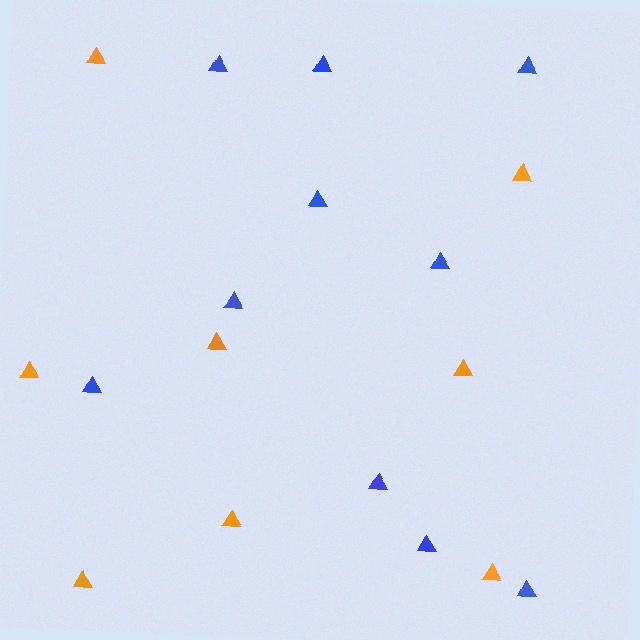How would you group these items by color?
There are 2 groups: one group of blue triangles (10) and one group of orange triangles (8).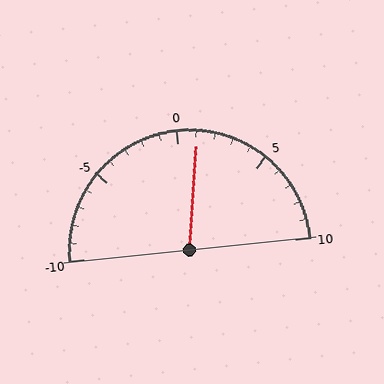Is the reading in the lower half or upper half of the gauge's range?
The reading is in the upper half of the range (-10 to 10).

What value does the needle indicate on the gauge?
The needle indicates approximately 1.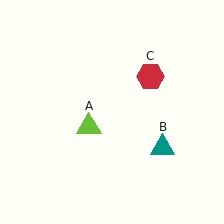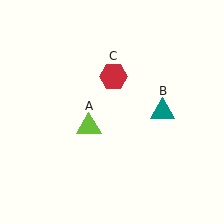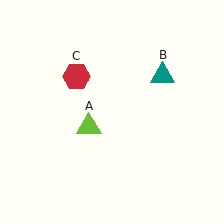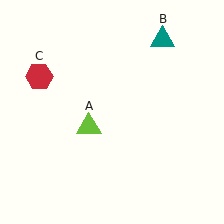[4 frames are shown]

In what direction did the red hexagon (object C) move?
The red hexagon (object C) moved left.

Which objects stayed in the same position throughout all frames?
Lime triangle (object A) remained stationary.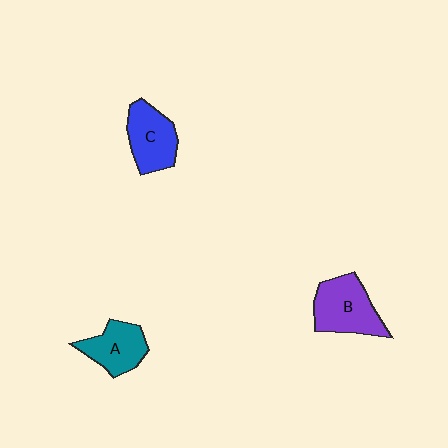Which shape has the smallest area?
Shape A (teal).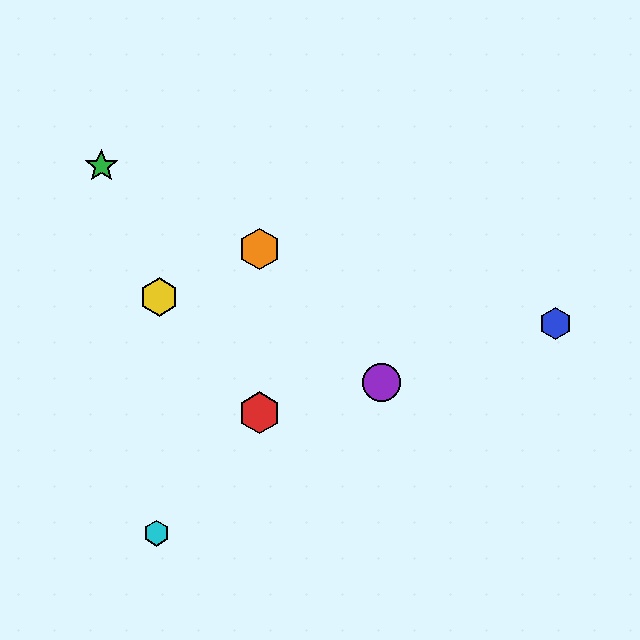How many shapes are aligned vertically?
2 shapes (the red hexagon, the orange hexagon) are aligned vertically.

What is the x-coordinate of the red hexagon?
The red hexagon is at x≈259.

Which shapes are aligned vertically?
The red hexagon, the orange hexagon are aligned vertically.